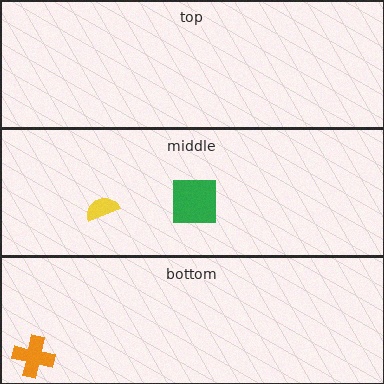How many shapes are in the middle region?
2.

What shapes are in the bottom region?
The orange cross.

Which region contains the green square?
The middle region.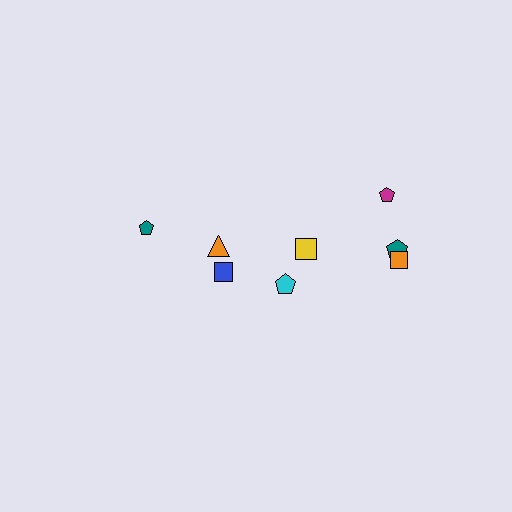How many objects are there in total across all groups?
There are 8 objects.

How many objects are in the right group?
There are 5 objects.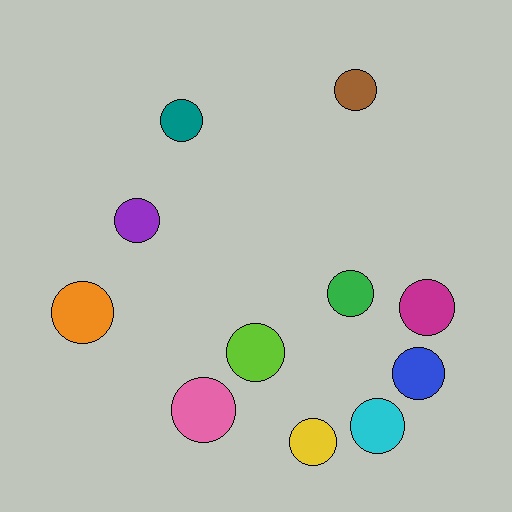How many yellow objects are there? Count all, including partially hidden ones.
There is 1 yellow object.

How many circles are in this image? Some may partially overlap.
There are 11 circles.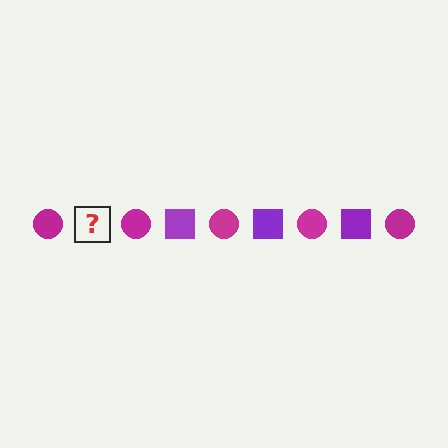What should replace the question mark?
The question mark should be replaced with a purple square.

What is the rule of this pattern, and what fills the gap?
The rule is that the pattern alternates between magenta circle and purple square. The gap should be filled with a purple square.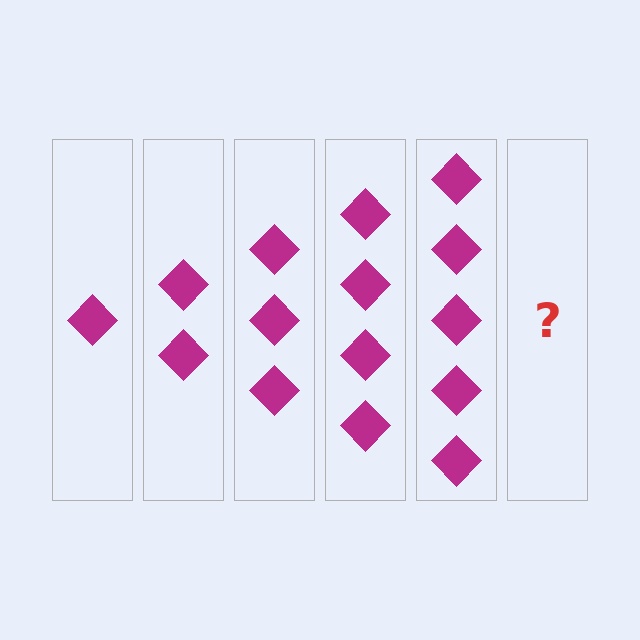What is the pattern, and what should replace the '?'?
The pattern is that each step adds one more diamond. The '?' should be 6 diamonds.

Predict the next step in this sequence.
The next step is 6 diamonds.